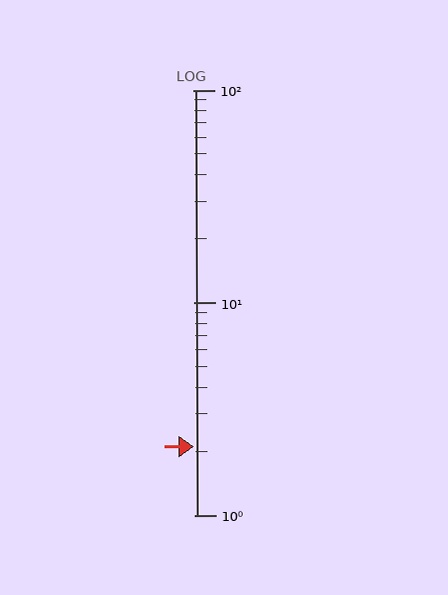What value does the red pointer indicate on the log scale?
The pointer indicates approximately 2.1.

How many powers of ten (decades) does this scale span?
The scale spans 2 decades, from 1 to 100.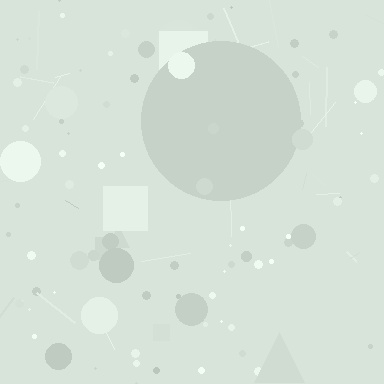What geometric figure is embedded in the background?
A circle is embedded in the background.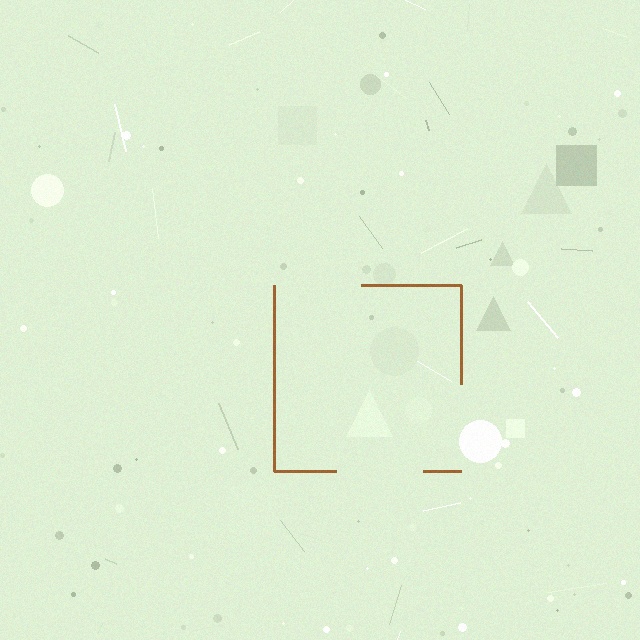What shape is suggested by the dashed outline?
The dashed outline suggests a square.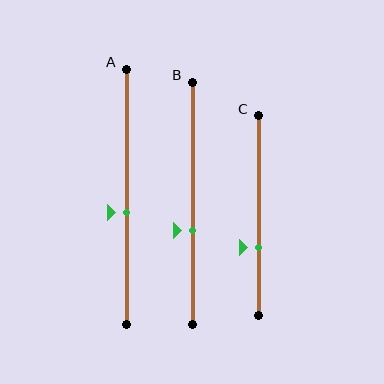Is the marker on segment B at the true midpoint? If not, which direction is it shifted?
No, the marker on segment B is shifted downward by about 11% of the segment length.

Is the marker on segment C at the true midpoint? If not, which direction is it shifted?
No, the marker on segment C is shifted downward by about 16% of the segment length.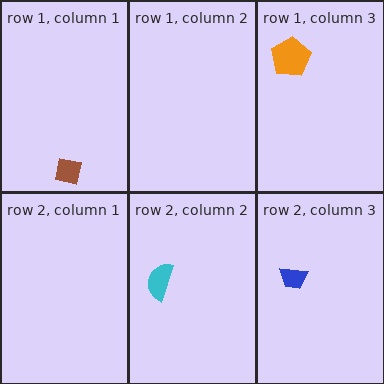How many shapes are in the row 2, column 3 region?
1.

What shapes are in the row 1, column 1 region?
The brown square.